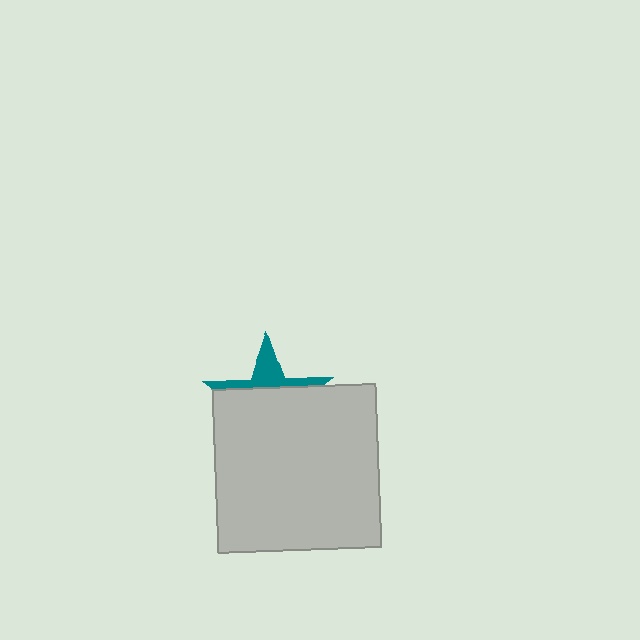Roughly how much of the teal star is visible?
A small part of it is visible (roughly 32%).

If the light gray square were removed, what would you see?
You would see the complete teal star.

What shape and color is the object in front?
The object in front is a light gray square.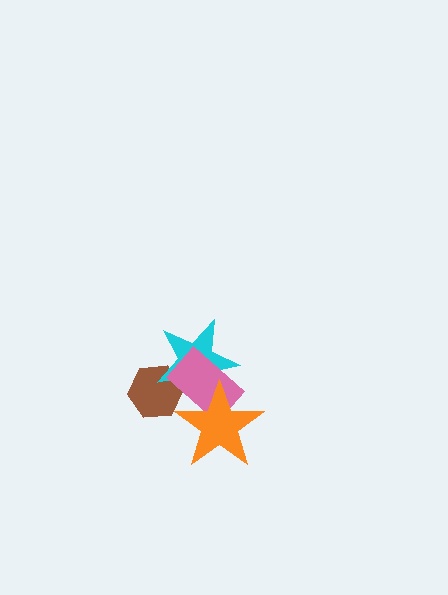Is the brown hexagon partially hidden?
Yes, it is partially covered by another shape.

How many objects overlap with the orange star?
2 objects overlap with the orange star.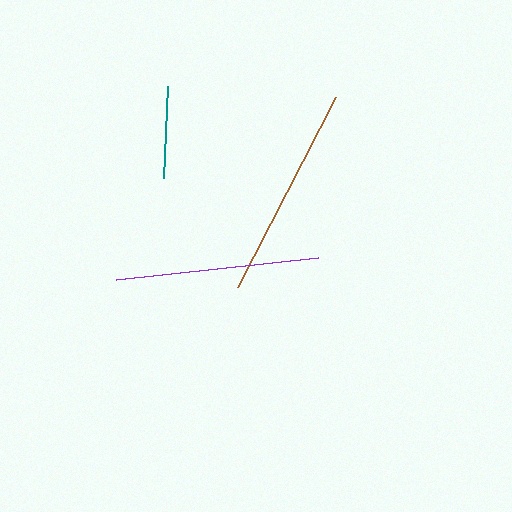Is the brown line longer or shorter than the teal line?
The brown line is longer than the teal line.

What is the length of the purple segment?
The purple segment is approximately 203 pixels long.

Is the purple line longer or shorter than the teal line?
The purple line is longer than the teal line.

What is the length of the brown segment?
The brown segment is approximately 214 pixels long.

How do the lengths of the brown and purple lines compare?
The brown and purple lines are approximately the same length.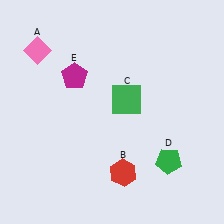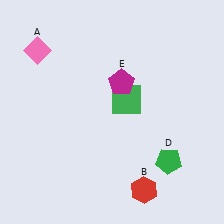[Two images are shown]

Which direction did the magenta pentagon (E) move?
The magenta pentagon (E) moved right.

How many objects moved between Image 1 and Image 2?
2 objects moved between the two images.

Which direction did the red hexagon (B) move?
The red hexagon (B) moved right.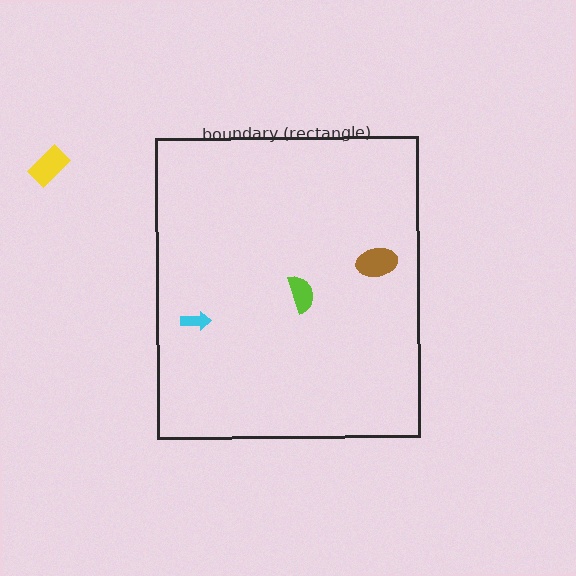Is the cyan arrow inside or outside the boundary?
Inside.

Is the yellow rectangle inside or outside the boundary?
Outside.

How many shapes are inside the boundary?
3 inside, 1 outside.